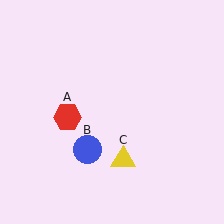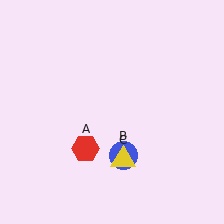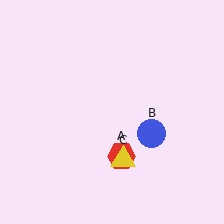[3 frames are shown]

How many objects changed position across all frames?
2 objects changed position: red hexagon (object A), blue circle (object B).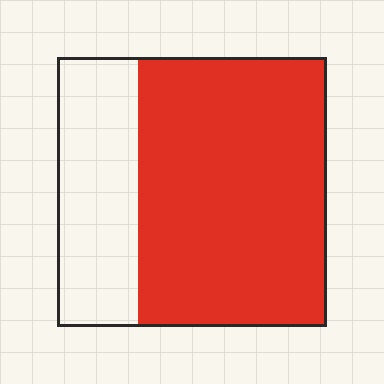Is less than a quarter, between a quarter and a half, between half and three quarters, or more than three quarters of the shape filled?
Between half and three quarters.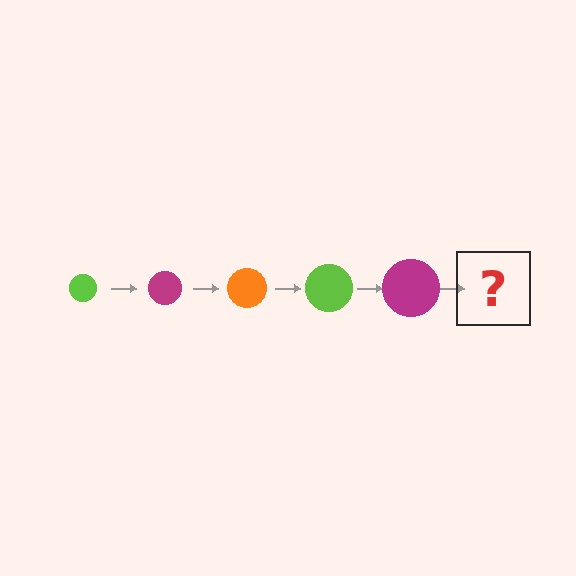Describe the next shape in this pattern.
It should be an orange circle, larger than the previous one.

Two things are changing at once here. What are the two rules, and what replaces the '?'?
The two rules are that the circle grows larger each step and the color cycles through lime, magenta, and orange. The '?' should be an orange circle, larger than the previous one.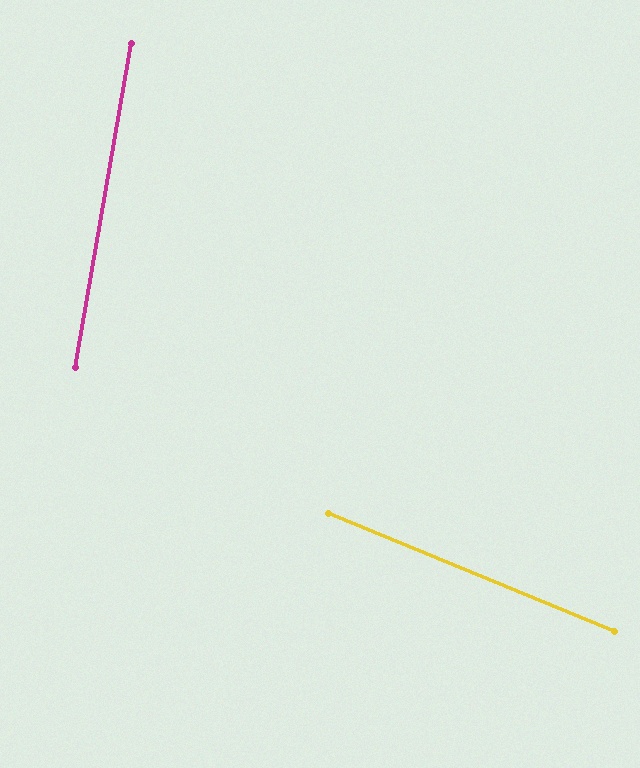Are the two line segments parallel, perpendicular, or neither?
Neither parallel nor perpendicular — they differ by about 77°.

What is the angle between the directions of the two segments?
Approximately 77 degrees.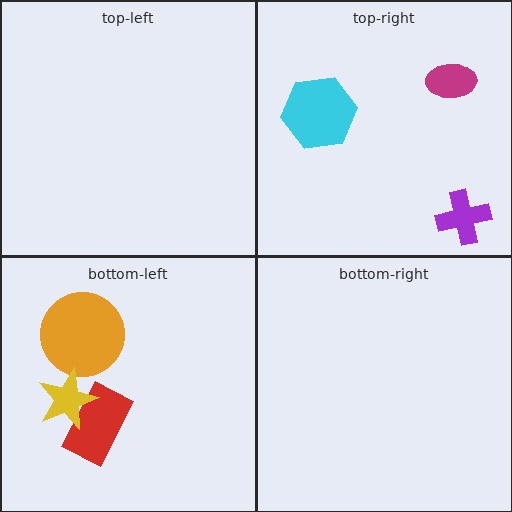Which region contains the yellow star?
The bottom-left region.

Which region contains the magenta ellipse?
The top-right region.